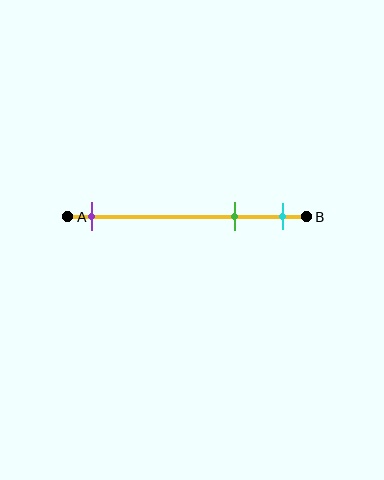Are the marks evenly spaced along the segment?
No, the marks are not evenly spaced.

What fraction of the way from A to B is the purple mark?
The purple mark is approximately 10% (0.1) of the way from A to B.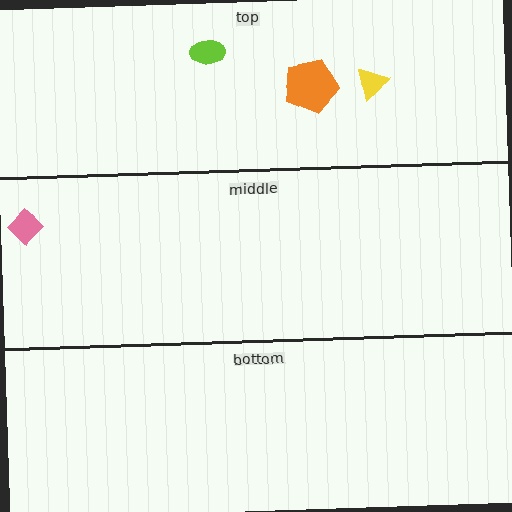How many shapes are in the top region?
3.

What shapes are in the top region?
The lime ellipse, the yellow triangle, the orange pentagon.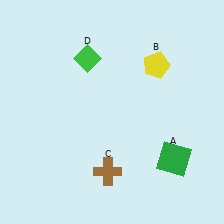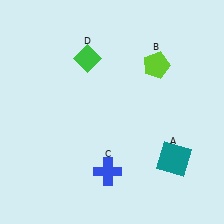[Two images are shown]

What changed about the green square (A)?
In Image 1, A is green. In Image 2, it changed to teal.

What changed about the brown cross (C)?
In Image 1, C is brown. In Image 2, it changed to blue.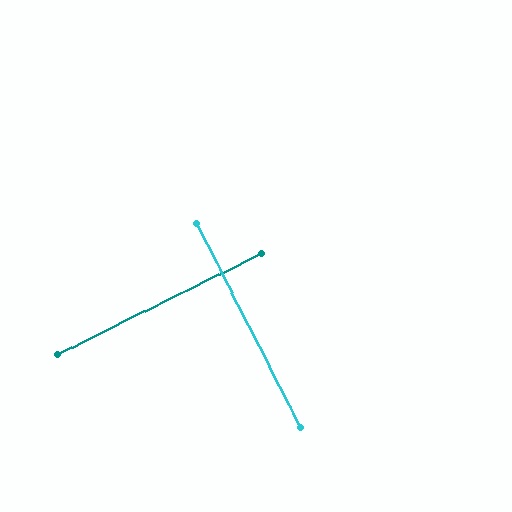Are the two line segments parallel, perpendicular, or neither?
Perpendicular — they meet at approximately 89°.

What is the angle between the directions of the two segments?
Approximately 89 degrees.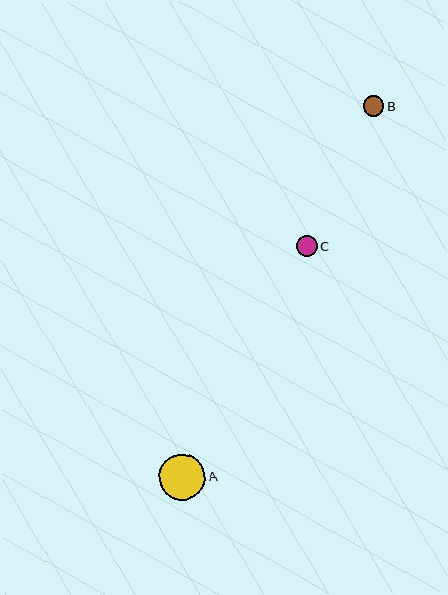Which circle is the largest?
Circle A is the largest with a size of approximately 46 pixels.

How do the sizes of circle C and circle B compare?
Circle C and circle B are approximately the same size.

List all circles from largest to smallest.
From largest to smallest: A, C, B.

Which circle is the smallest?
Circle B is the smallest with a size of approximately 20 pixels.